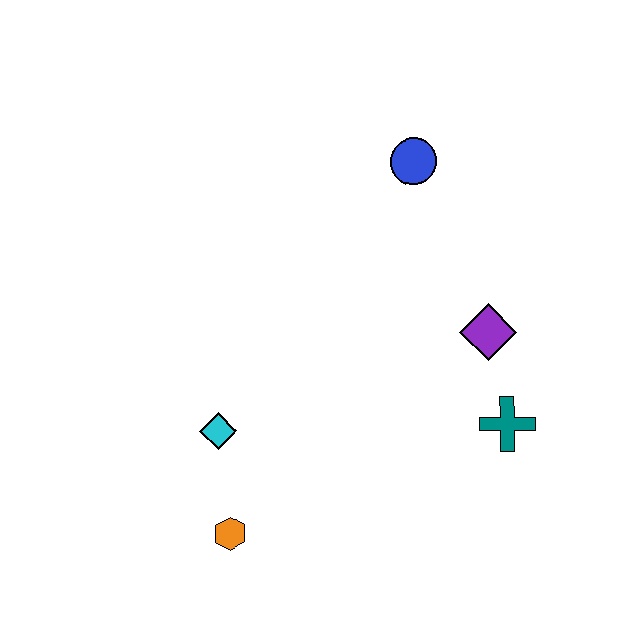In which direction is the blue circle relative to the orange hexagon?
The blue circle is above the orange hexagon.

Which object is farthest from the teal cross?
The orange hexagon is farthest from the teal cross.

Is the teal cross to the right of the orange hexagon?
Yes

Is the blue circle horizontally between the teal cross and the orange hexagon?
Yes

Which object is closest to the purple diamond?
The teal cross is closest to the purple diamond.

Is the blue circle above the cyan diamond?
Yes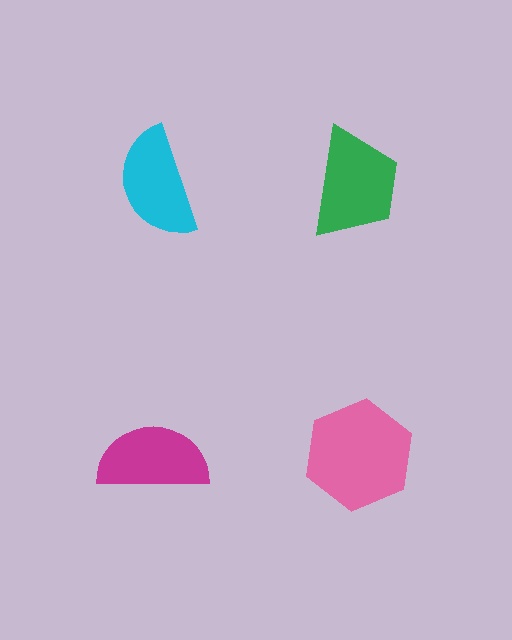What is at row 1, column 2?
A green trapezoid.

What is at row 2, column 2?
A pink hexagon.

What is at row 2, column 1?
A magenta semicircle.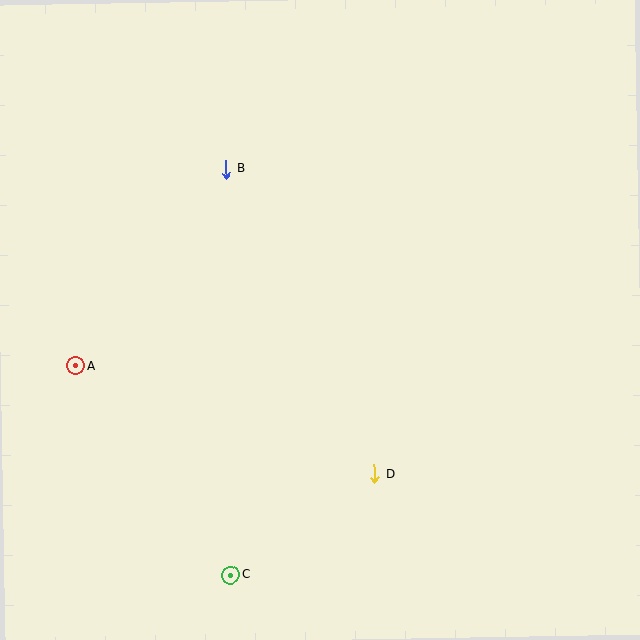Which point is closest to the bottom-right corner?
Point D is closest to the bottom-right corner.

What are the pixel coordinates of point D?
Point D is at (374, 474).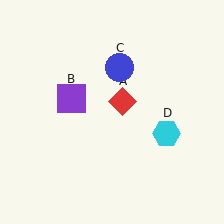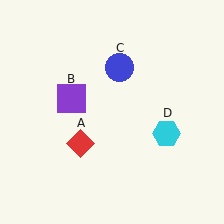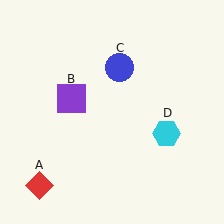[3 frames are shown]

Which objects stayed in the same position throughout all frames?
Purple square (object B) and blue circle (object C) and cyan hexagon (object D) remained stationary.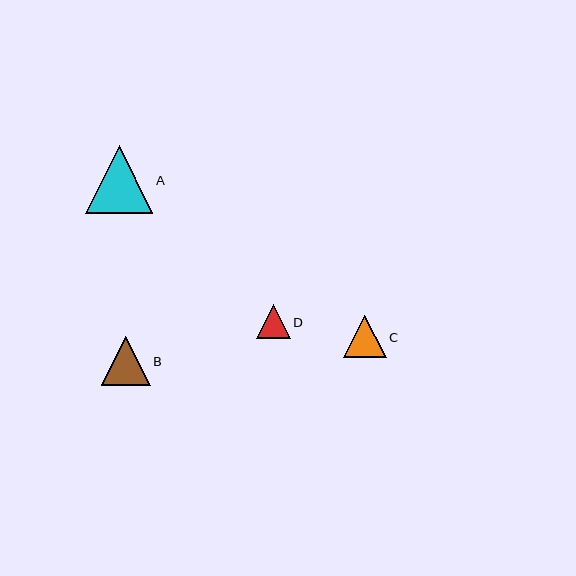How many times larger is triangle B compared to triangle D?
Triangle B is approximately 1.4 times the size of triangle D.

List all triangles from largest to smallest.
From largest to smallest: A, B, C, D.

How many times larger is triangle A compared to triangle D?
Triangle A is approximately 2.0 times the size of triangle D.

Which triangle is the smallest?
Triangle D is the smallest with a size of approximately 34 pixels.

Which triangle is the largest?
Triangle A is the largest with a size of approximately 67 pixels.